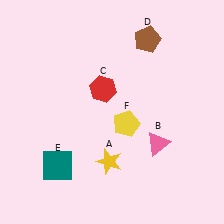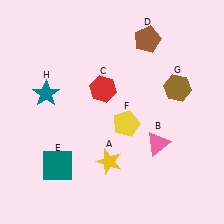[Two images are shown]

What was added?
A brown hexagon (G), a teal star (H) were added in Image 2.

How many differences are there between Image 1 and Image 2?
There are 2 differences between the two images.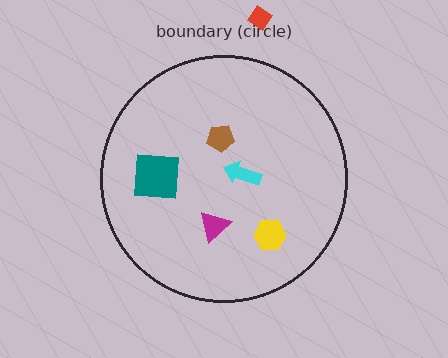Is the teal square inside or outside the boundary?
Inside.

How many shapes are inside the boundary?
5 inside, 1 outside.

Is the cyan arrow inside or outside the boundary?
Inside.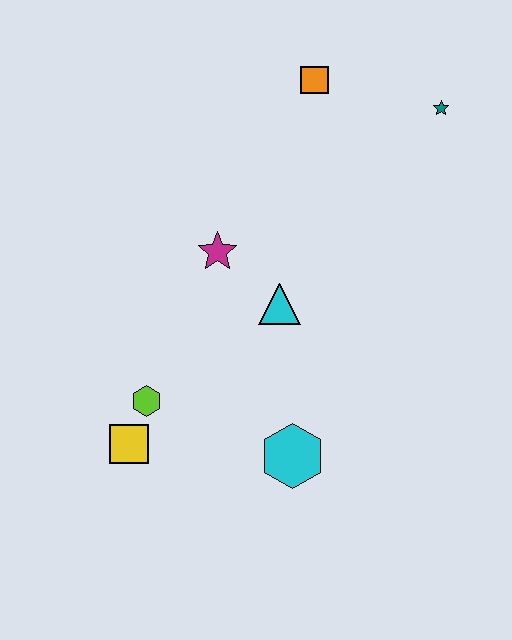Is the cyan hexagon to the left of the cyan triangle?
No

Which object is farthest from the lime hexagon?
The teal star is farthest from the lime hexagon.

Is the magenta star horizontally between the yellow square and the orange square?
Yes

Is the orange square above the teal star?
Yes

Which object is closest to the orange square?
The teal star is closest to the orange square.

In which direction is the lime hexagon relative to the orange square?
The lime hexagon is below the orange square.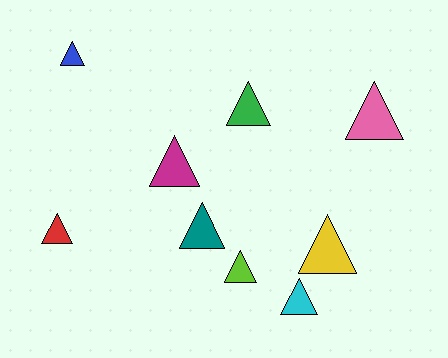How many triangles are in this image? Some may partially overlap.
There are 9 triangles.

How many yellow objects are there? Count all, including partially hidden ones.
There is 1 yellow object.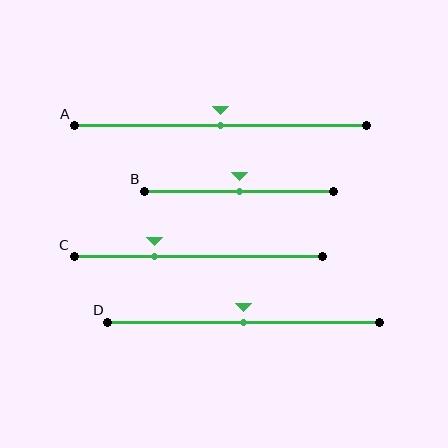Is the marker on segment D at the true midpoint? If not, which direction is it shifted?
Yes, the marker on segment D is at the true midpoint.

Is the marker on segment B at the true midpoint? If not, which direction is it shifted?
Yes, the marker on segment B is at the true midpoint.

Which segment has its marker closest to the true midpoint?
Segment A has its marker closest to the true midpoint.